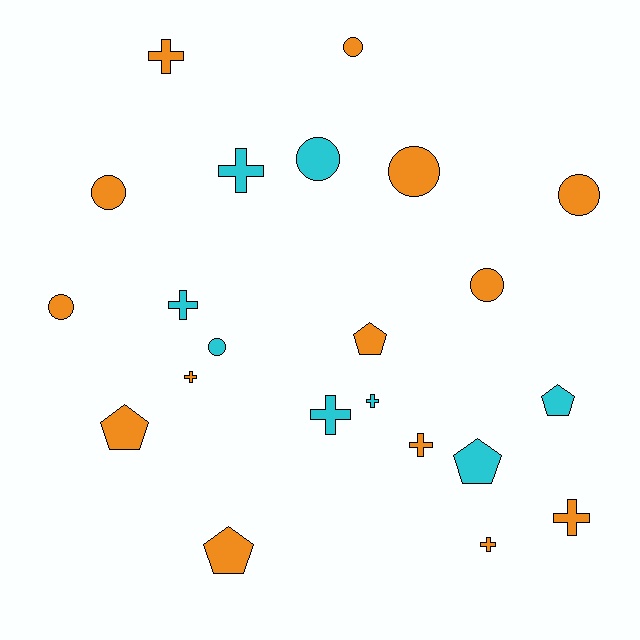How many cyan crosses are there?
There are 4 cyan crosses.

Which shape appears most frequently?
Cross, with 9 objects.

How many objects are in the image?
There are 22 objects.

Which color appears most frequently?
Orange, with 14 objects.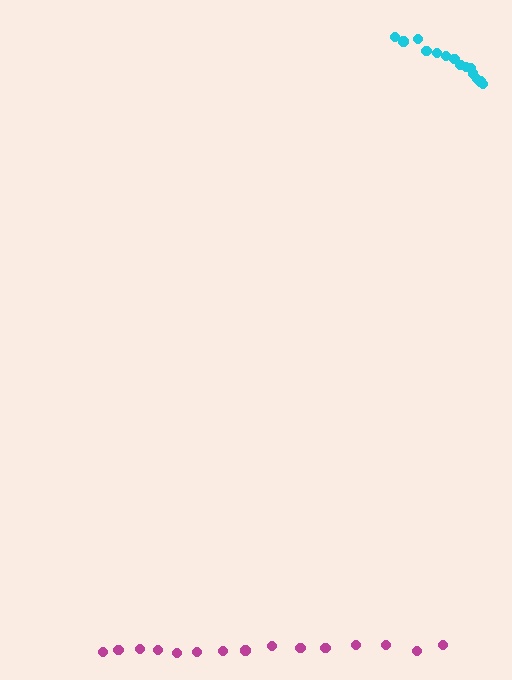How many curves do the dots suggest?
There are 2 distinct paths.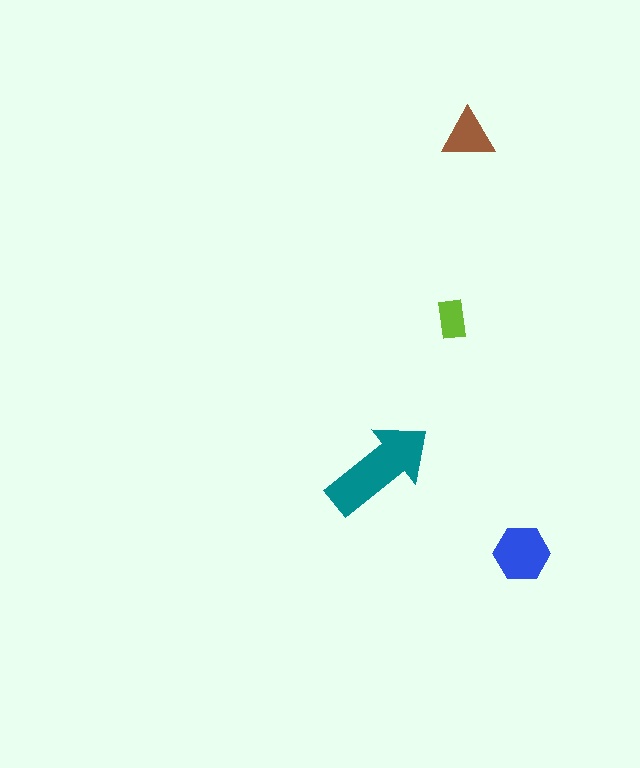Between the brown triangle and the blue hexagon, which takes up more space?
The blue hexagon.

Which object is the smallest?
The lime rectangle.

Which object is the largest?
The teal arrow.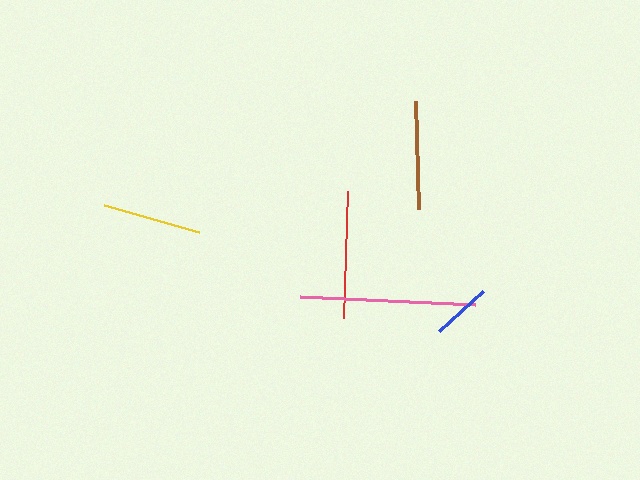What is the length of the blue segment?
The blue segment is approximately 60 pixels long.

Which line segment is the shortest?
The blue line is the shortest at approximately 60 pixels.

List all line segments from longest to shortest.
From longest to shortest: pink, red, brown, yellow, blue.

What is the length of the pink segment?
The pink segment is approximately 175 pixels long.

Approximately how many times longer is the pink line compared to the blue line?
The pink line is approximately 2.9 times the length of the blue line.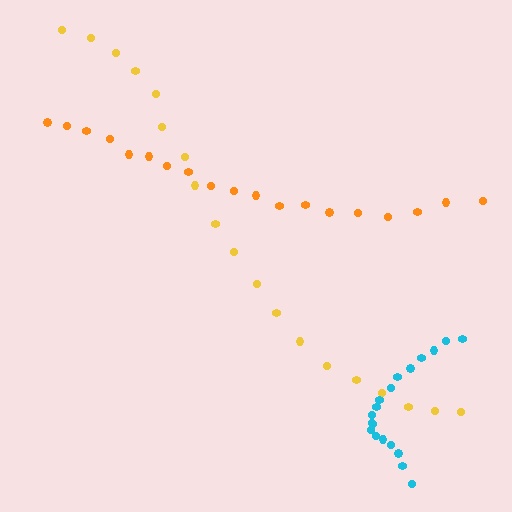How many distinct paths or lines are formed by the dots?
There are 3 distinct paths.